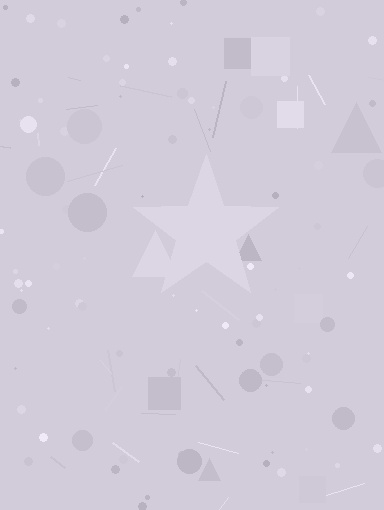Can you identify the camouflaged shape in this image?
The camouflaged shape is a star.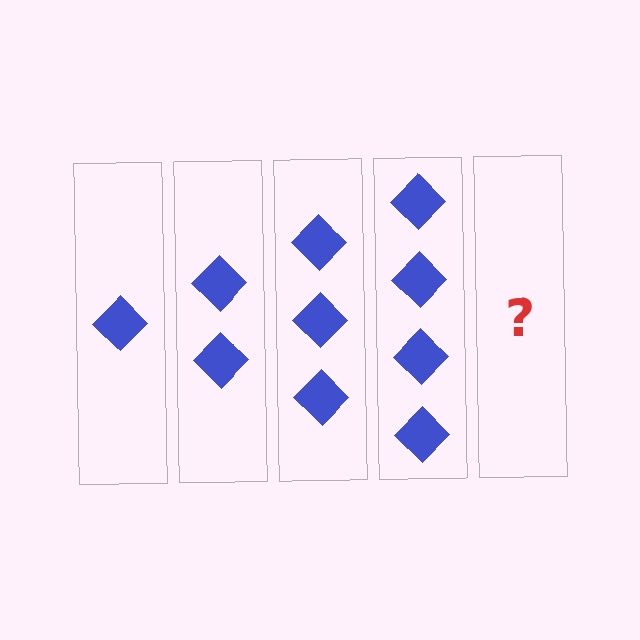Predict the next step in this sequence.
The next step is 5 diamonds.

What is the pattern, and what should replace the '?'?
The pattern is that each step adds one more diamond. The '?' should be 5 diamonds.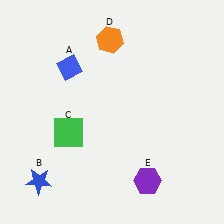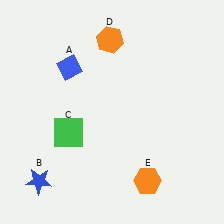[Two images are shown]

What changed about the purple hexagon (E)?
In Image 1, E is purple. In Image 2, it changed to orange.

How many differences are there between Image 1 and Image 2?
There is 1 difference between the two images.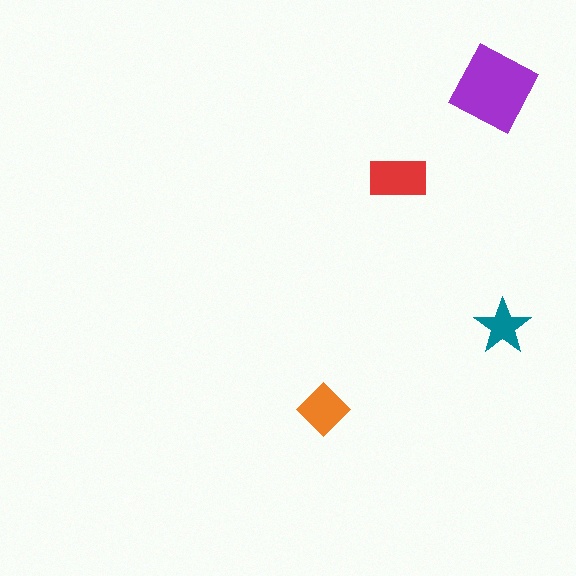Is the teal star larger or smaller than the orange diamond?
Smaller.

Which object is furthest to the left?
The orange diamond is leftmost.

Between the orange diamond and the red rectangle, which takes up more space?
The red rectangle.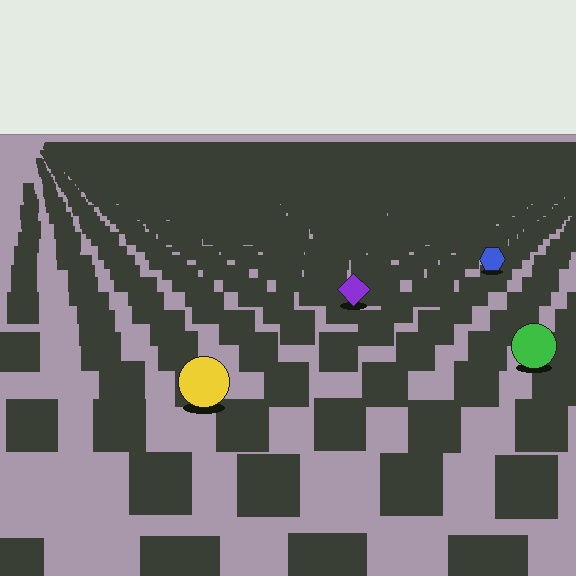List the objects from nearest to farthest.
From nearest to farthest: the yellow circle, the green circle, the purple diamond, the blue hexagon.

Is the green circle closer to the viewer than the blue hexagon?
Yes. The green circle is closer — you can tell from the texture gradient: the ground texture is coarser near it.